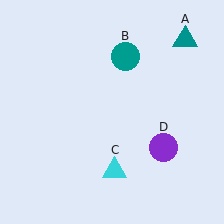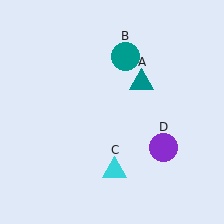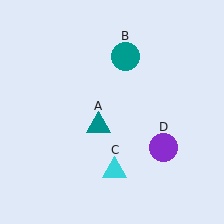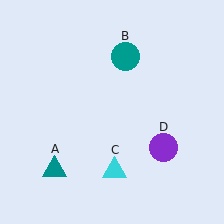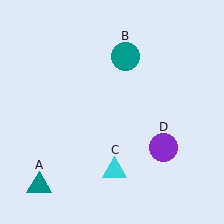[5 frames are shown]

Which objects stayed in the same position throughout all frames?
Teal circle (object B) and cyan triangle (object C) and purple circle (object D) remained stationary.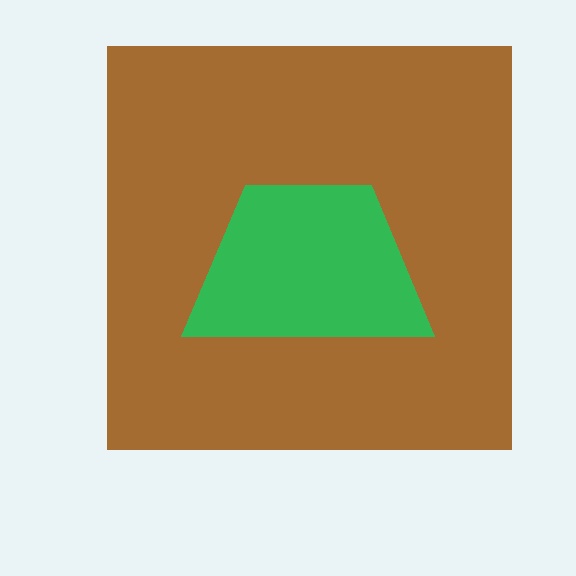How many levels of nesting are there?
2.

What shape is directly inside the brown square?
The green trapezoid.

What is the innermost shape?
The green trapezoid.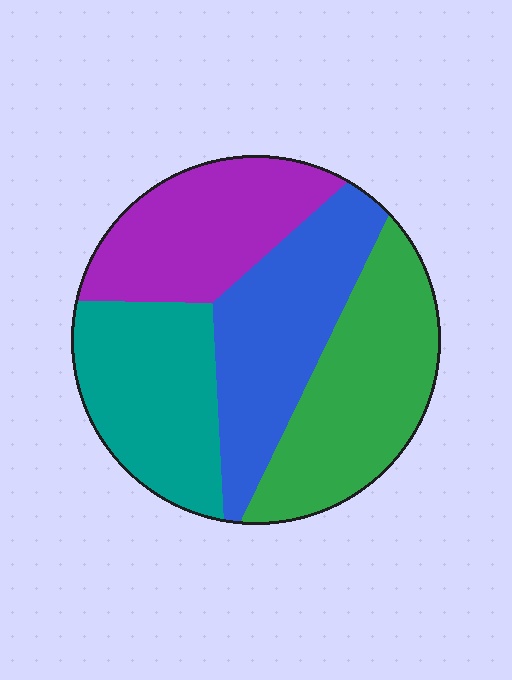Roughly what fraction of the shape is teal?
Teal covers about 25% of the shape.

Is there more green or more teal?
Green.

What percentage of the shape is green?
Green covers 28% of the shape.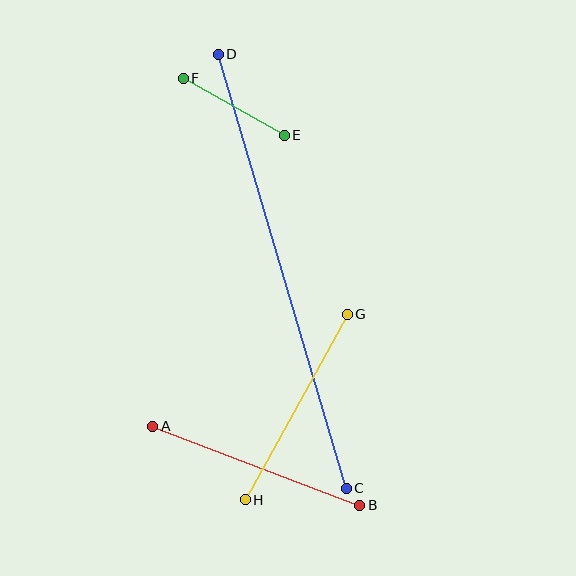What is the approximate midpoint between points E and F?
The midpoint is at approximately (234, 107) pixels.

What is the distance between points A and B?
The distance is approximately 222 pixels.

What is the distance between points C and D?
The distance is approximately 453 pixels.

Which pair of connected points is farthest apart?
Points C and D are farthest apart.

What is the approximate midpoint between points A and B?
The midpoint is at approximately (256, 466) pixels.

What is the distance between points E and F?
The distance is approximately 116 pixels.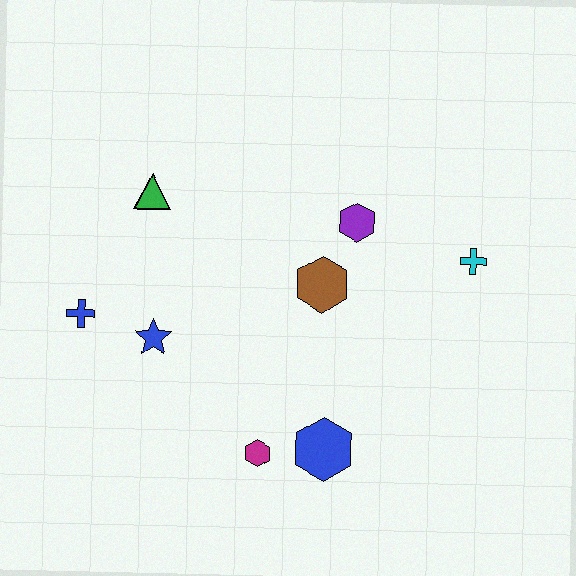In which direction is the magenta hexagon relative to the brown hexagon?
The magenta hexagon is below the brown hexagon.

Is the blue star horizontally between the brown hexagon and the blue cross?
Yes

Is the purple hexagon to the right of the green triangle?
Yes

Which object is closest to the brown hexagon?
The purple hexagon is closest to the brown hexagon.